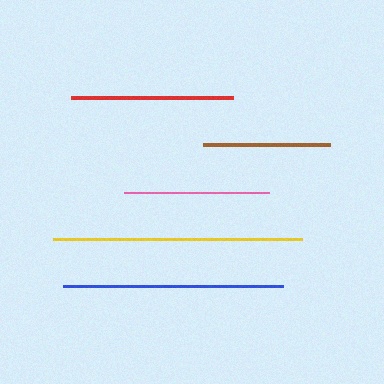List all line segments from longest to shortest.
From longest to shortest: yellow, blue, red, pink, brown.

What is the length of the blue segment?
The blue segment is approximately 221 pixels long.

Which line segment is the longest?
The yellow line is the longest at approximately 250 pixels.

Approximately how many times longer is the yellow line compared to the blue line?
The yellow line is approximately 1.1 times the length of the blue line.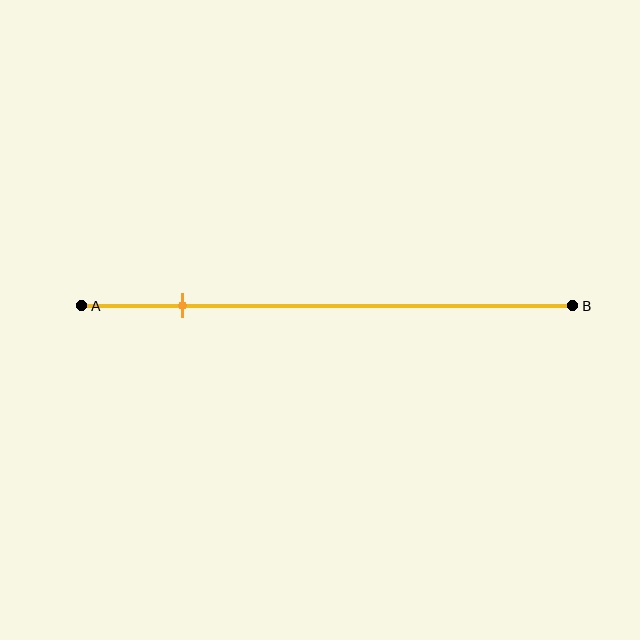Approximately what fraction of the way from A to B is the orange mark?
The orange mark is approximately 20% of the way from A to B.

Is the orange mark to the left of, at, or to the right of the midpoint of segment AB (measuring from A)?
The orange mark is to the left of the midpoint of segment AB.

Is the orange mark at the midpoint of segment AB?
No, the mark is at about 20% from A, not at the 50% midpoint.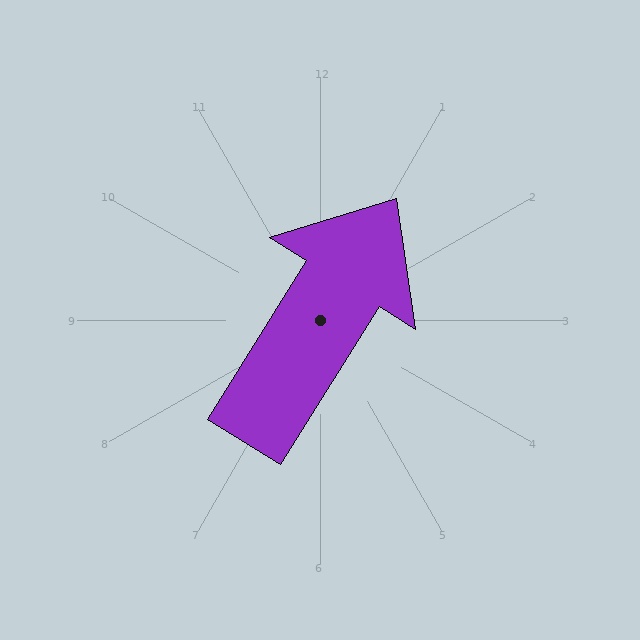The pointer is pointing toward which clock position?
Roughly 1 o'clock.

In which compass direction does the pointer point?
Northeast.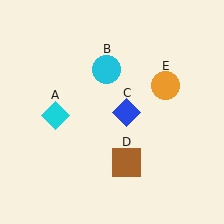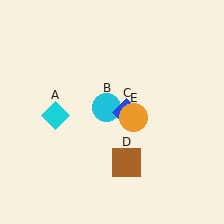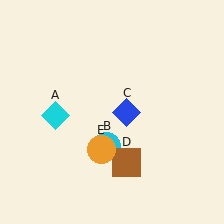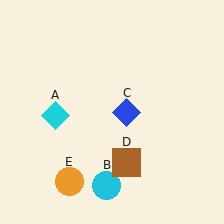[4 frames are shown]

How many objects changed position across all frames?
2 objects changed position: cyan circle (object B), orange circle (object E).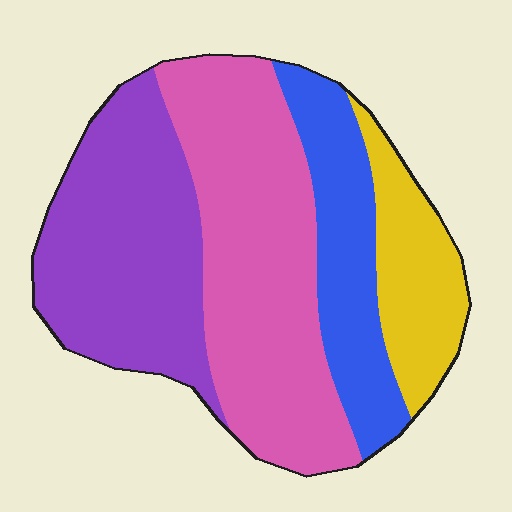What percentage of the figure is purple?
Purple takes up between a quarter and a half of the figure.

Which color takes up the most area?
Pink, at roughly 40%.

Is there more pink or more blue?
Pink.